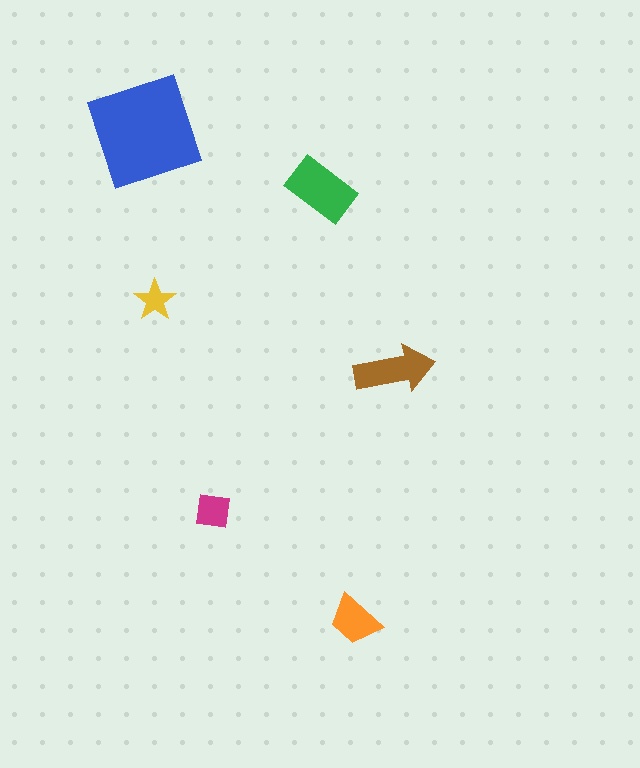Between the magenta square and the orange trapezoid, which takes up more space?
The orange trapezoid.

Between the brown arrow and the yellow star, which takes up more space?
The brown arrow.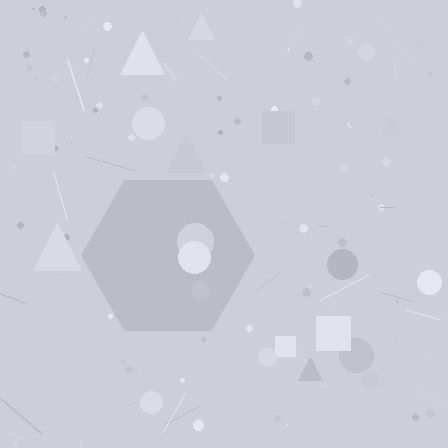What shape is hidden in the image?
A hexagon is hidden in the image.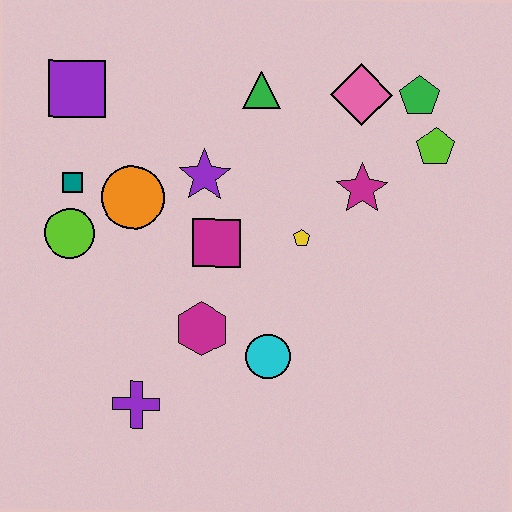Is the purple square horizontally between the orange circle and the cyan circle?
No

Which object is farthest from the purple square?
The lime pentagon is farthest from the purple square.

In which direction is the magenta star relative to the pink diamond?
The magenta star is below the pink diamond.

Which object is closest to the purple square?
The teal square is closest to the purple square.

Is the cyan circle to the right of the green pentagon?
No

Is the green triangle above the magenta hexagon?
Yes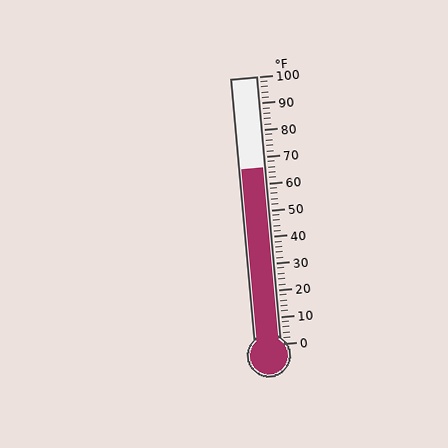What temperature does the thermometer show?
The thermometer shows approximately 66°F.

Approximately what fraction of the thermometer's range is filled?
The thermometer is filled to approximately 65% of its range.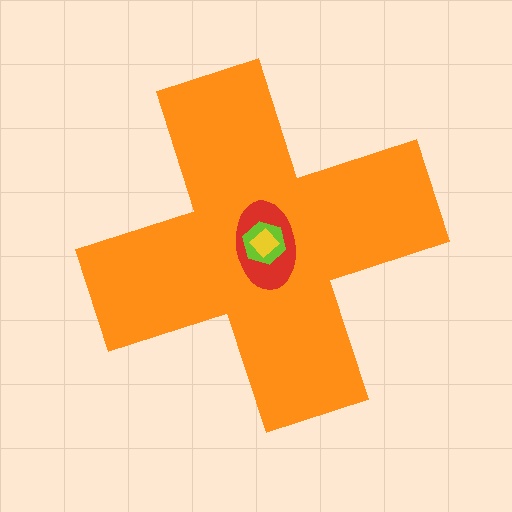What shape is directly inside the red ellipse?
The lime hexagon.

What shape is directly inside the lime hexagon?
The yellow diamond.